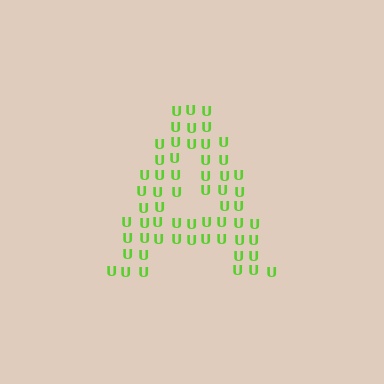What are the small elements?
The small elements are letter U's.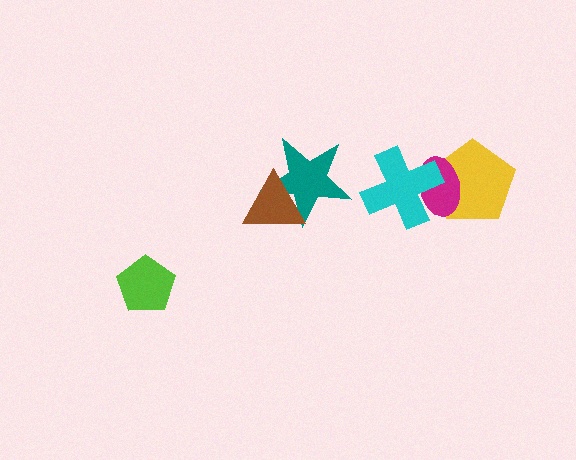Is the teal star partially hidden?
Yes, it is partially covered by another shape.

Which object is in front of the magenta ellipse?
The cyan cross is in front of the magenta ellipse.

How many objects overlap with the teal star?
1 object overlaps with the teal star.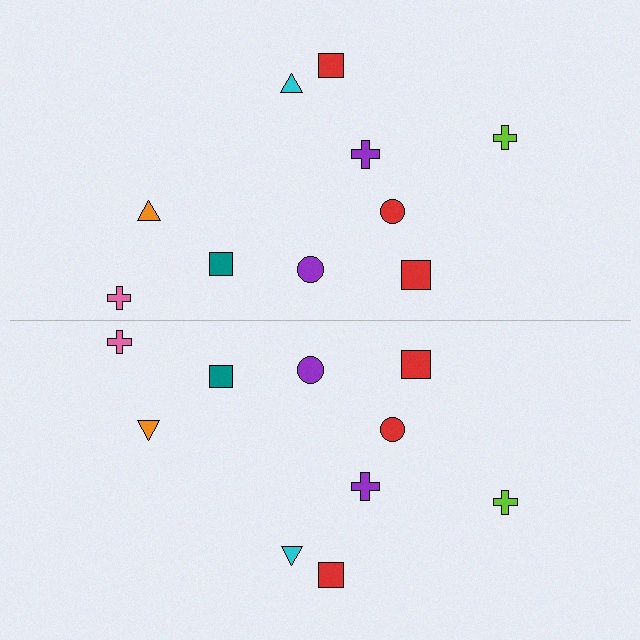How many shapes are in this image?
There are 20 shapes in this image.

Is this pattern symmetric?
Yes, this pattern has bilateral (reflection) symmetry.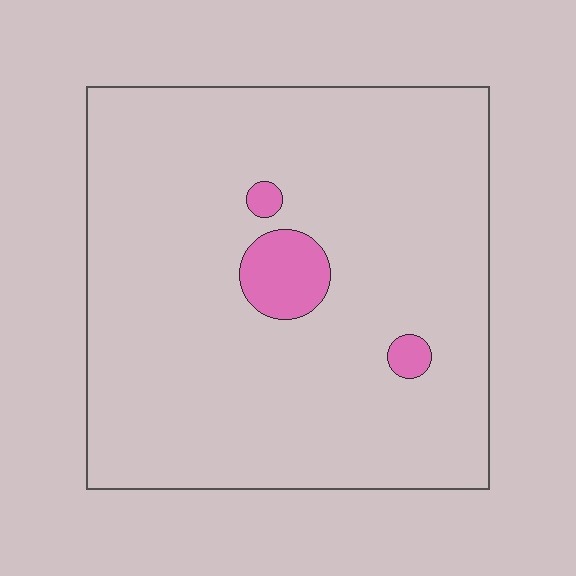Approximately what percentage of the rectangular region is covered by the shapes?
Approximately 5%.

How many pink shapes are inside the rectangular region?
3.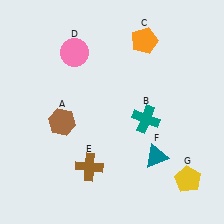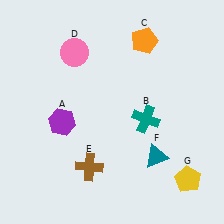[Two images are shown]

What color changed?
The hexagon (A) changed from brown in Image 1 to purple in Image 2.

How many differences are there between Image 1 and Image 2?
There is 1 difference between the two images.